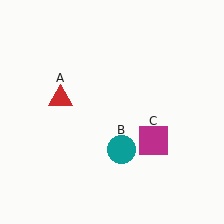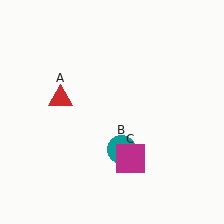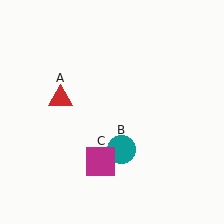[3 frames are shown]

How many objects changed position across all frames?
1 object changed position: magenta square (object C).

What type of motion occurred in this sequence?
The magenta square (object C) rotated clockwise around the center of the scene.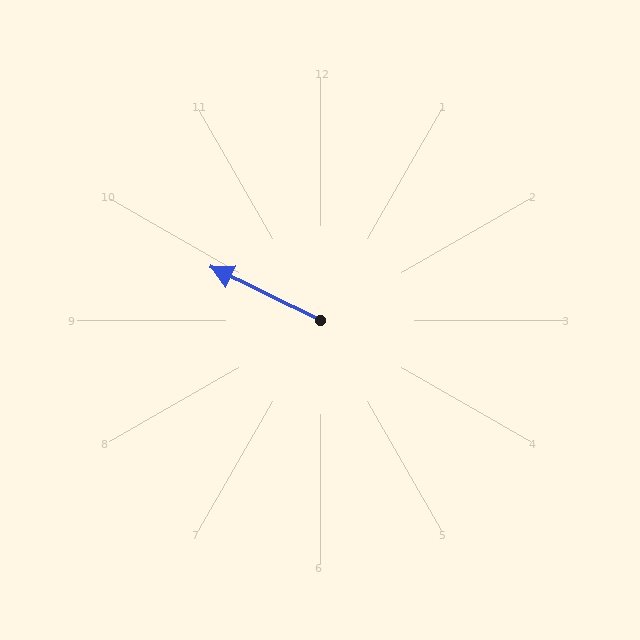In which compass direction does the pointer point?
Northwest.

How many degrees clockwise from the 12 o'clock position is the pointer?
Approximately 296 degrees.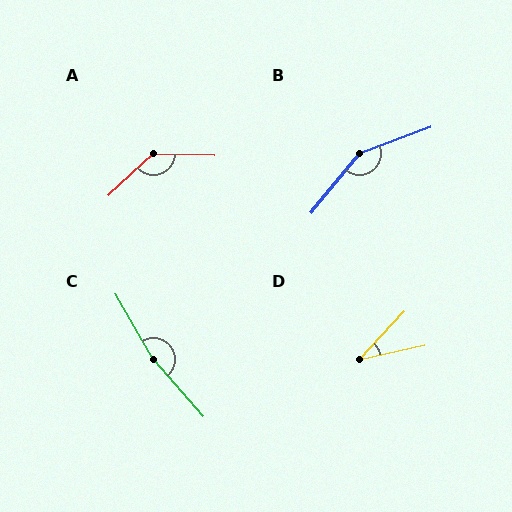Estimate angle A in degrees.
Approximately 135 degrees.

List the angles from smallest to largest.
D (35°), A (135°), B (149°), C (169°).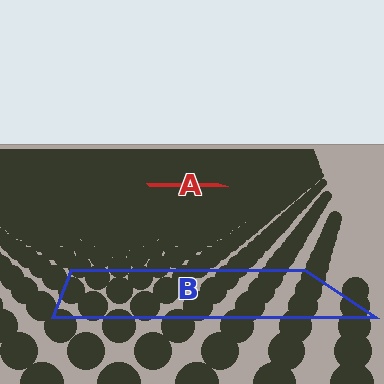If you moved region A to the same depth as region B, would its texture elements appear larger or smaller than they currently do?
They would appear larger. At a closer depth, the same texture elements are projected at a bigger on-screen size.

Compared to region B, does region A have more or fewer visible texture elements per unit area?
Region A has more texture elements per unit area — they are packed more densely because it is farther away.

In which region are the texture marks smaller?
The texture marks are smaller in region A, because it is farther away.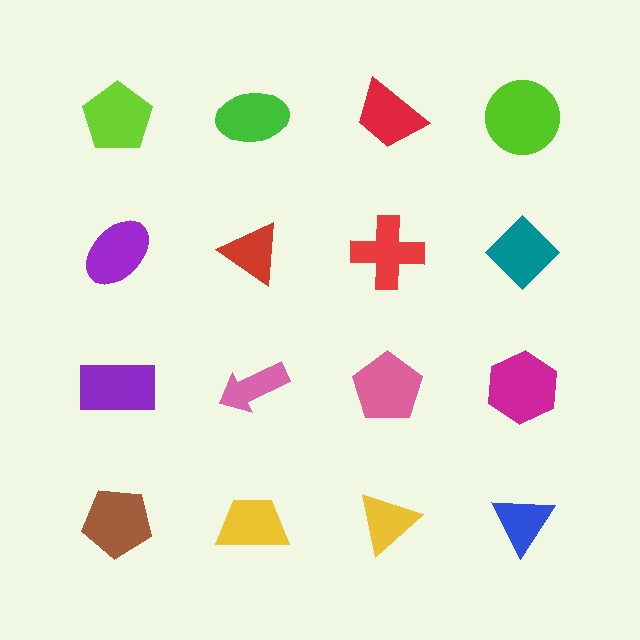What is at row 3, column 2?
A pink arrow.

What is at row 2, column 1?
A purple ellipse.